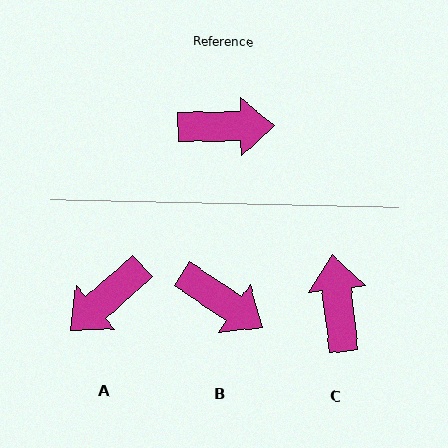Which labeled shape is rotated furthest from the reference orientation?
A, about 139 degrees away.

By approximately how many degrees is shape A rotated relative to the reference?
Approximately 139 degrees clockwise.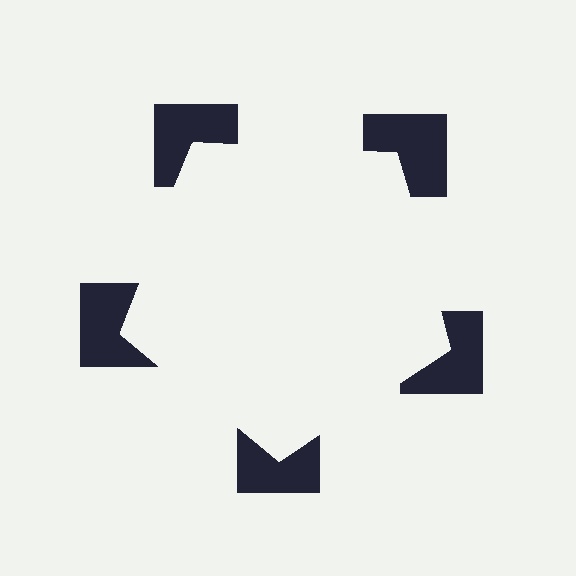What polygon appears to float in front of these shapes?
An illusory pentagon — its edges are inferred from the aligned wedge cuts in the notched squares, not physically drawn.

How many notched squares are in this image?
There are 5 — one at each vertex of the illusory pentagon.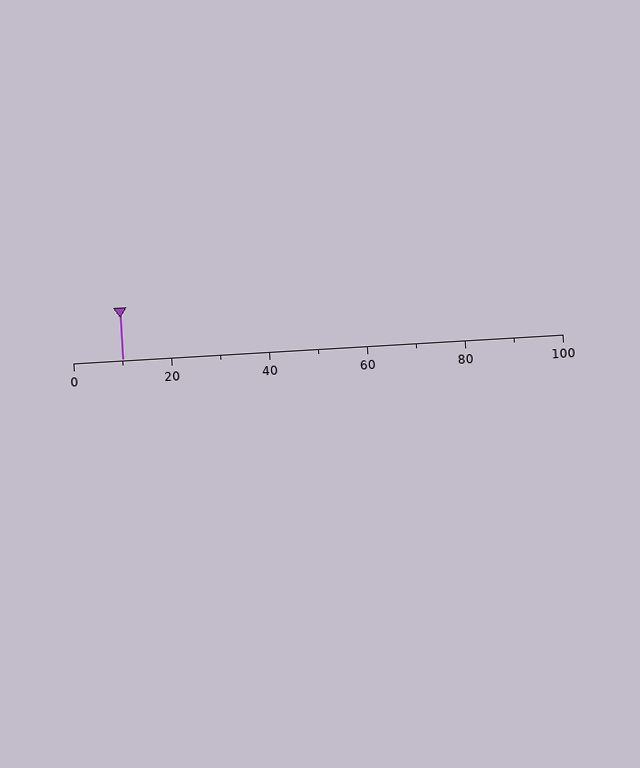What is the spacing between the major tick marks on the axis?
The major ticks are spaced 20 apart.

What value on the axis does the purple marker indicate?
The marker indicates approximately 10.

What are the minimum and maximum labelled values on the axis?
The axis runs from 0 to 100.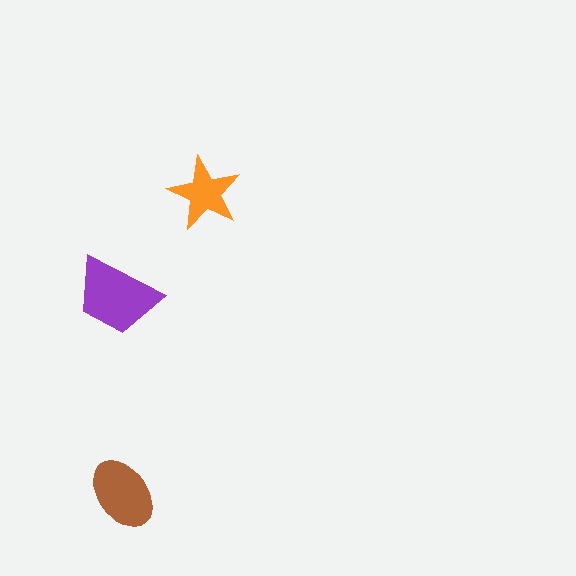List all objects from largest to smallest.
The purple trapezoid, the brown ellipse, the orange star.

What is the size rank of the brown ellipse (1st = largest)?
2nd.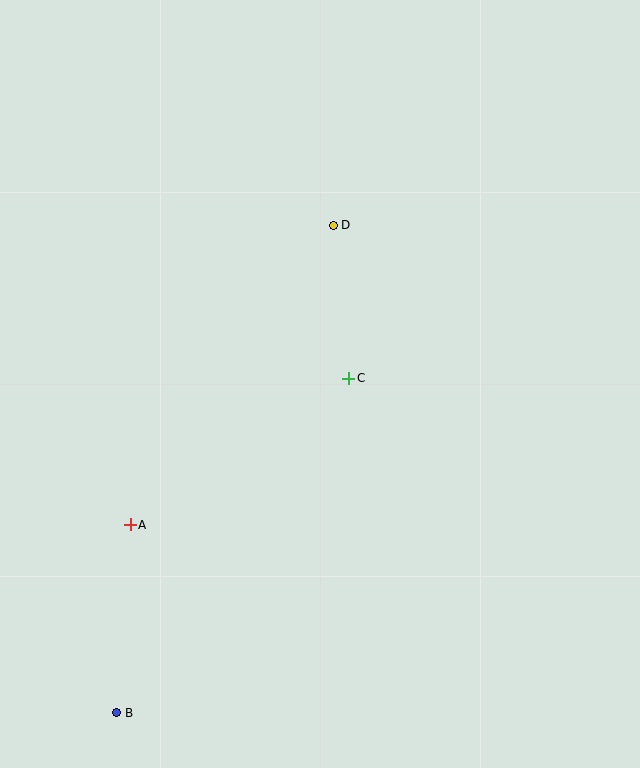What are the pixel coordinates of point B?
Point B is at (117, 713).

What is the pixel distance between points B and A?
The distance between B and A is 188 pixels.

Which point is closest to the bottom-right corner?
Point C is closest to the bottom-right corner.